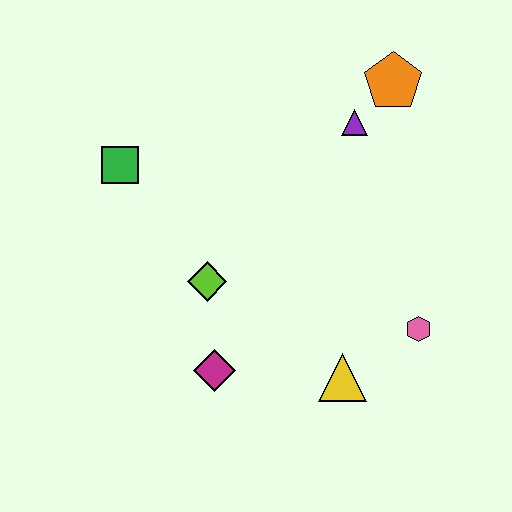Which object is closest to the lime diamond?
The magenta diamond is closest to the lime diamond.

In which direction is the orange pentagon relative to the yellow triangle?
The orange pentagon is above the yellow triangle.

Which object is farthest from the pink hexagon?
The green square is farthest from the pink hexagon.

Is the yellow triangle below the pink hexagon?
Yes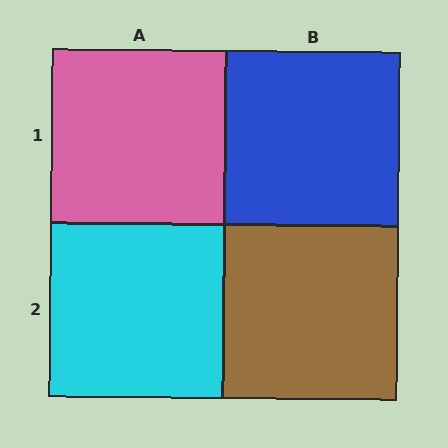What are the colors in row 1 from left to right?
Pink, blue.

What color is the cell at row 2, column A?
Cyan.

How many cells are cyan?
1 cell is cyan.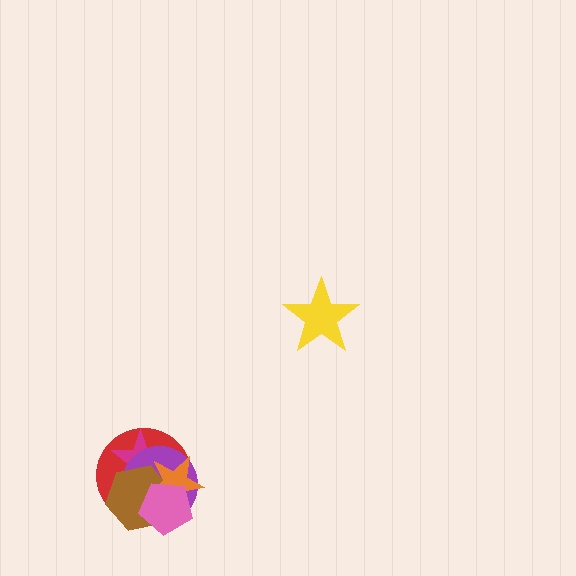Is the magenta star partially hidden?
Yes, it is partially covered by another shape.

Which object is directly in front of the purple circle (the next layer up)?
The brown hexagon is directly in front of the purple circle.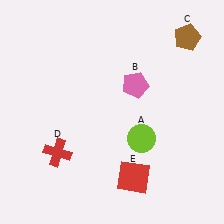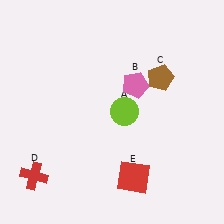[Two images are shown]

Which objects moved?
The objects that moved are: the lime circle (A), the brown pentagon (C), the red cross (D).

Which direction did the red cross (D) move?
The red cross (D) moved left.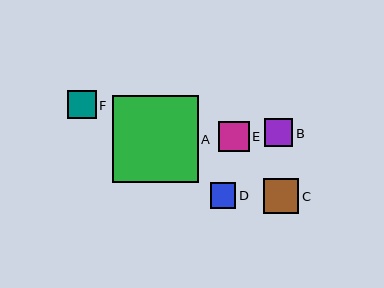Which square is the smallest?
Square D is the smallest with a size of approximately 25 pixels.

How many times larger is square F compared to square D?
Square F is approximately 1.1 times the size of square D.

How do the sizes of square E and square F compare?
Square E and square F are approximately the same size.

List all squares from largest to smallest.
From largest to smallest: A, C, E, F, B, D.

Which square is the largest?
Square A is the largest with a size of approximately 86 pixels.